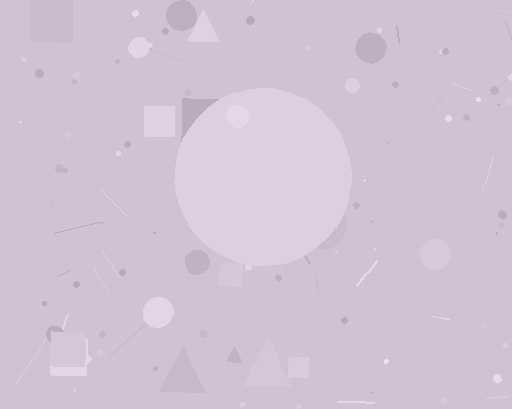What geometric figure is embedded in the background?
A circle is embedded in the background.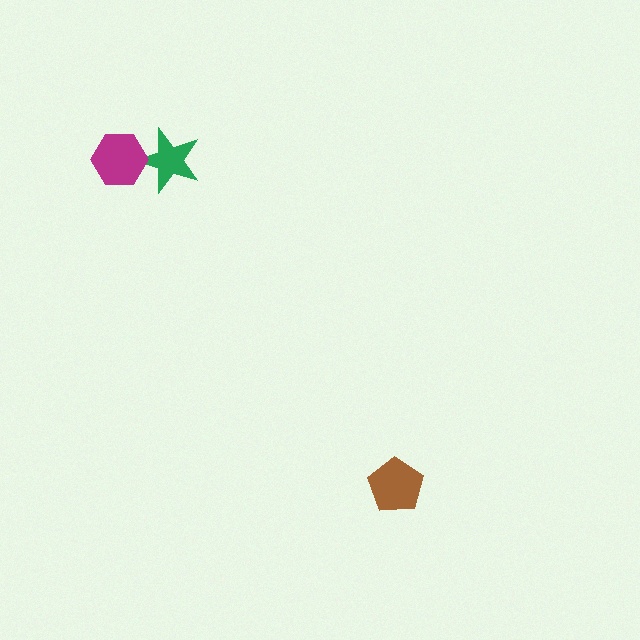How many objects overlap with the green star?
1 object overlaps with the green star.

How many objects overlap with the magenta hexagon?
1 object overlaps with the magenta hexagon.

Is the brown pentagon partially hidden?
No, no other shape covers it.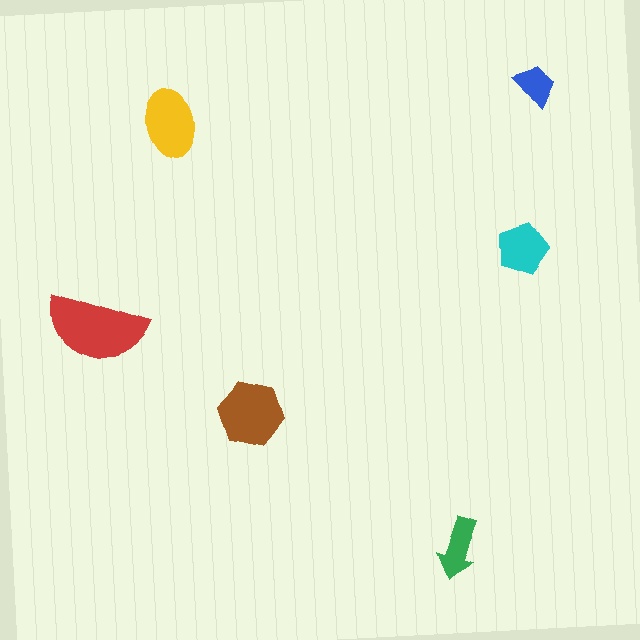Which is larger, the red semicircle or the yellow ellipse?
The red semicircle.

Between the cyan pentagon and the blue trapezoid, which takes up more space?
The cyan pentagon.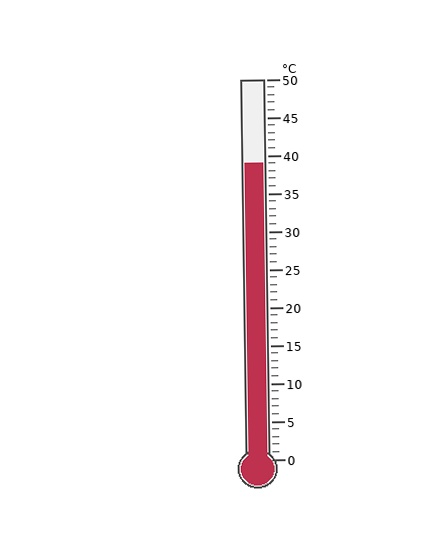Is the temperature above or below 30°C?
The temperature is above 30°C.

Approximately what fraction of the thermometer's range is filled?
The thermometer is filled to approximately 80% of its range.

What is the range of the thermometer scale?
The thermometer scale ranges from 0°C to 50°C.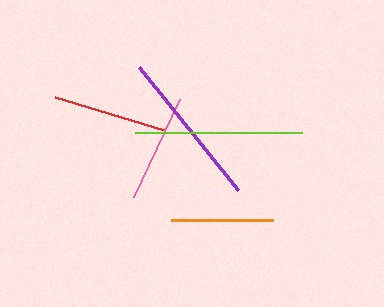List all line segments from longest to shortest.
From longest to shortest: lime, purple, red, pink, orange.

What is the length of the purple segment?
The purple segment is approximately 158 pixels long.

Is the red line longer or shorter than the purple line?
The purple line is longer than the red line.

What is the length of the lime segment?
The lime segment is approximately 166 pixels long.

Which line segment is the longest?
The lime line is the longest at approximately 166 pixels.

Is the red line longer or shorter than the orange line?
The red line is longer than the orange line.